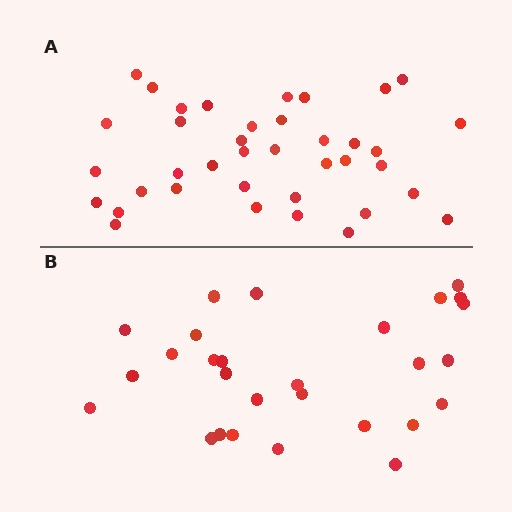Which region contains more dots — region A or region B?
Region A (the top region) has more dots.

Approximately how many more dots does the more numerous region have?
Region A has roughly 10 or so more dots than region B.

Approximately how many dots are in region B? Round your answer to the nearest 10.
About 30 dots. (The exact count is 28, which rounds to 30.)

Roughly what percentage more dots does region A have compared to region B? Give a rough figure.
About 35% more.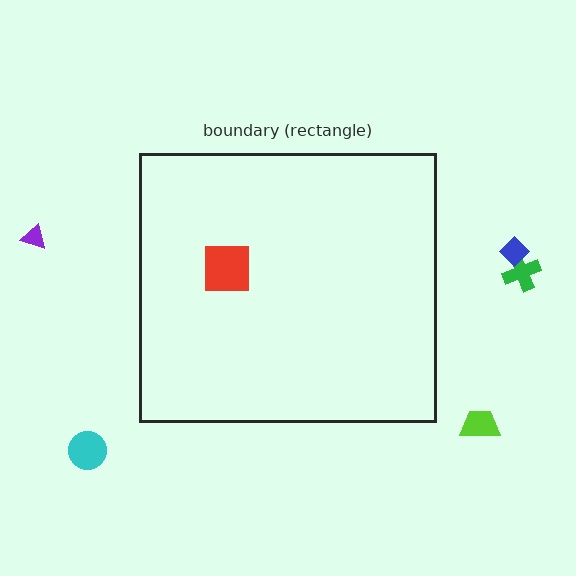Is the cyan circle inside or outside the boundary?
Outside.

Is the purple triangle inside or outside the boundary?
Outside.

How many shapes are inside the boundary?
1 inside, 5 outside.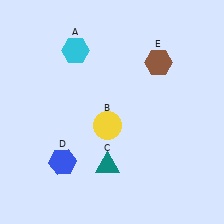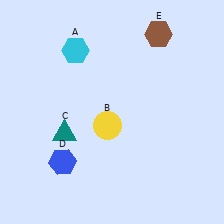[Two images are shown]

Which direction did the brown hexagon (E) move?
The brown hexagon (E) moved up.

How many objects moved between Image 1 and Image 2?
2 objects moved between the two images.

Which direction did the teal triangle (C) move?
The teal triangle (C) moved left.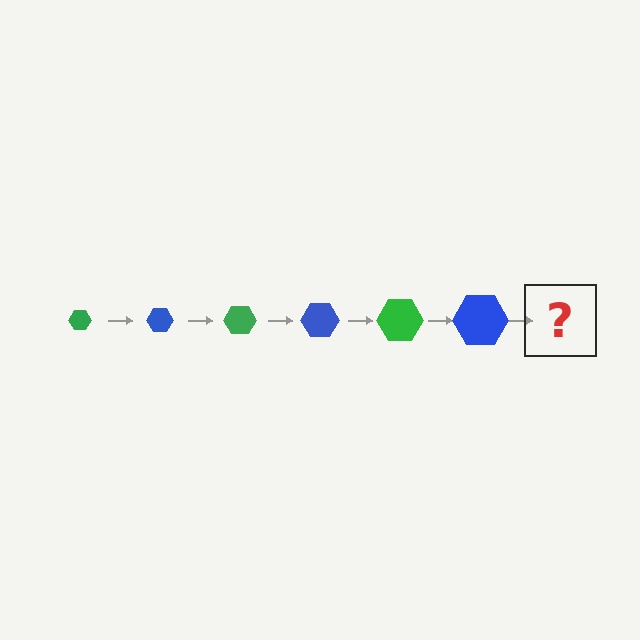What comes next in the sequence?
The next element should be a green hexagon, larger than the previous one.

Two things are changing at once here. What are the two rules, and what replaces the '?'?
The two rules are that the hexagon grows larger each step and the color cycles through green and blue. The '?' should be a green hexagon, larger than the previous one.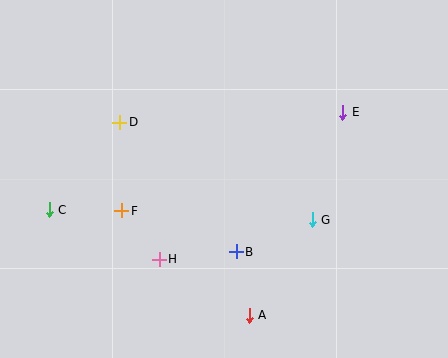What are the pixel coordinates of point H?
Point H is at (159, 259).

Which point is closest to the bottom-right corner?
Point G is closest to the bottom-right corner.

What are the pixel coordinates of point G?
Point G is at (312, 220).